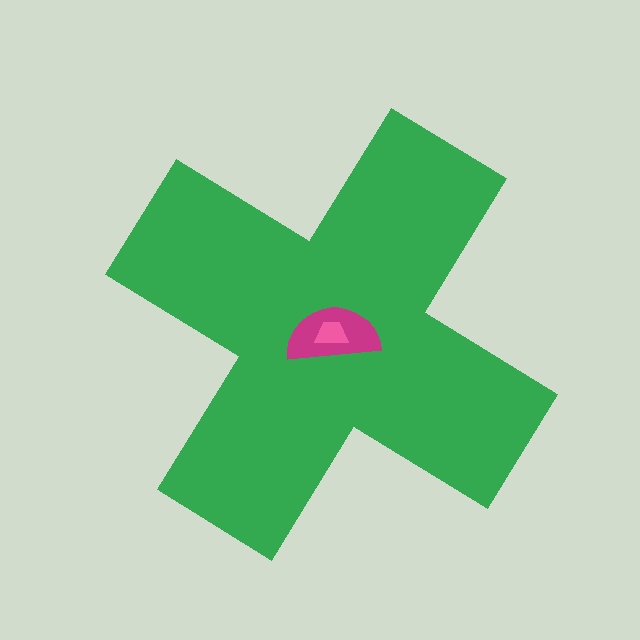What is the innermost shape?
The pink trapezoid.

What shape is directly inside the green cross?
The magenta semicircle.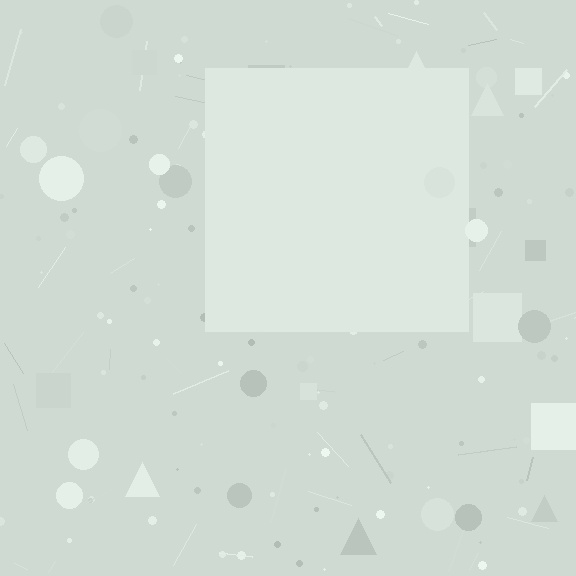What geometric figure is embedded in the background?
A square is embedded in the background.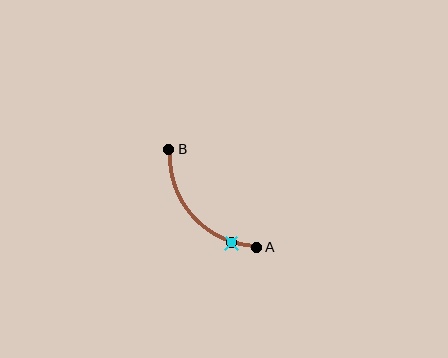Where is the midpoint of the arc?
The arc midpoint is the point on the curve farthest from the straight line joining A and B. It sits below and to the left of that line.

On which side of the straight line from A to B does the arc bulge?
The arc bulges below and to the left of the straight line connecting A and B.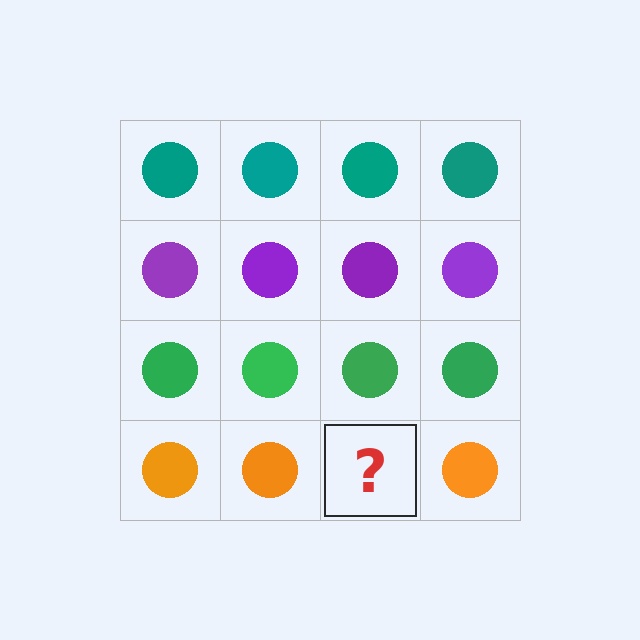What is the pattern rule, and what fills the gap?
The rule is that each row has a consistent color. The gap should be filled with an orange circle.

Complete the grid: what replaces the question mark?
The question mark should be replaced with an orange circle.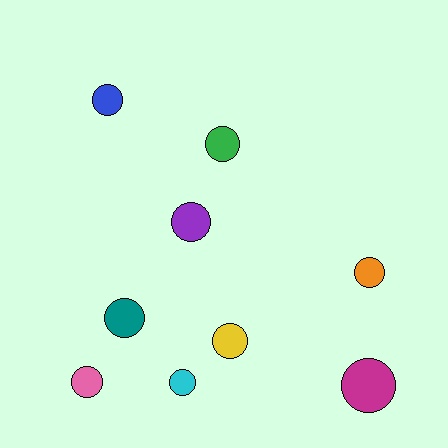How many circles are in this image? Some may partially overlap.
There are 9 circles.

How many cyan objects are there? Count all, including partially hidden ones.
There is 1 cyan object.